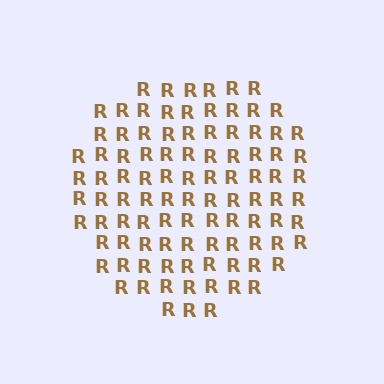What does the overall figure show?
The overall figure shows a circle.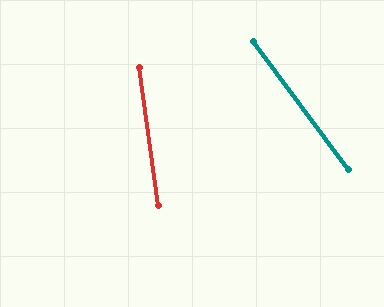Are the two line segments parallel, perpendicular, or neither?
Neither parallel nor perpendicular — they differ by about 29°.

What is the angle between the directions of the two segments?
Approximately 29 degrees.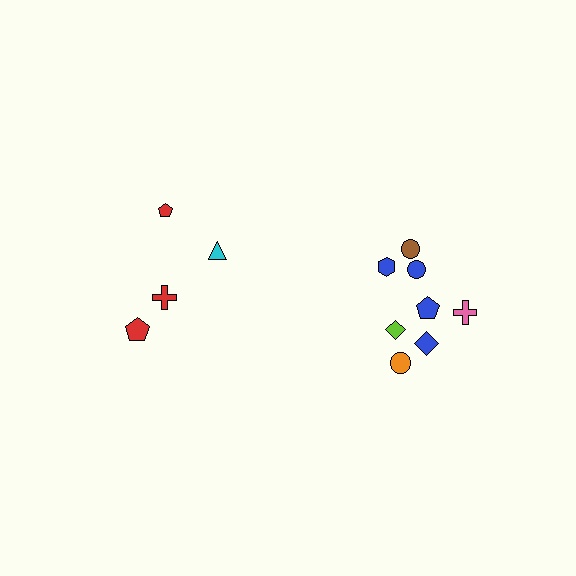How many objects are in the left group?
There are 4 objects.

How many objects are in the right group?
There are 8 objects.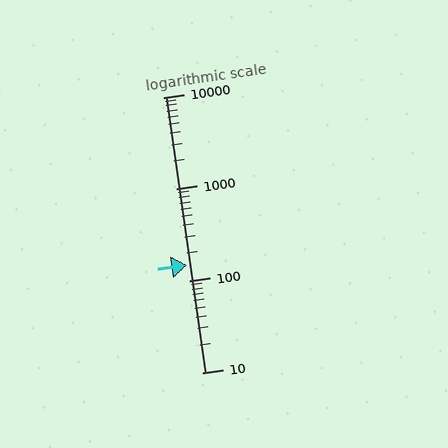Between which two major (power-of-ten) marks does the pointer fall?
The pointer is between 100 and 1000.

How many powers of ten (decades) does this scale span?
The scale spans 3 decades, from 10 to 10000.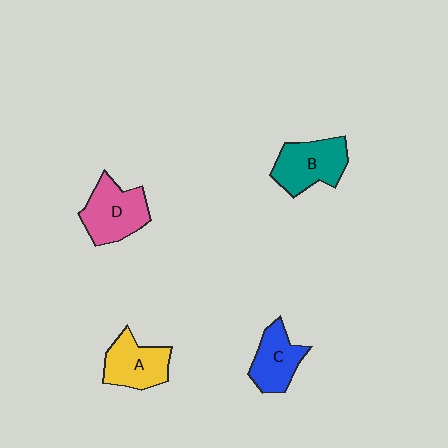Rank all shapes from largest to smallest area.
From largest to smallest: B (teal), D (pink), A (yellow), C (blue).